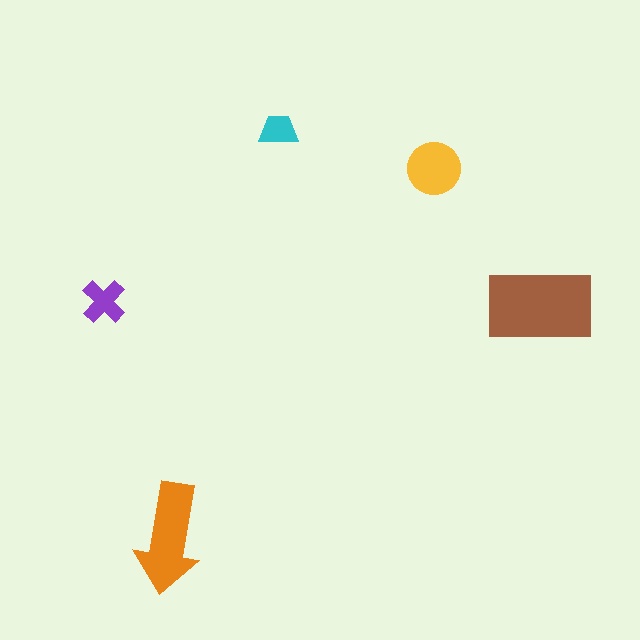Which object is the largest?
The brown rectangle.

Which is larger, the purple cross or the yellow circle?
The yellow circle.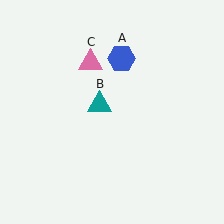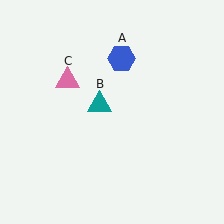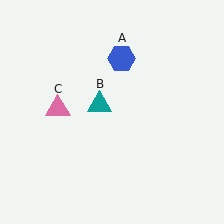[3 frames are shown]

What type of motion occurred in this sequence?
The pink triangle (object C) rotated counterclockwise around the center of the scene.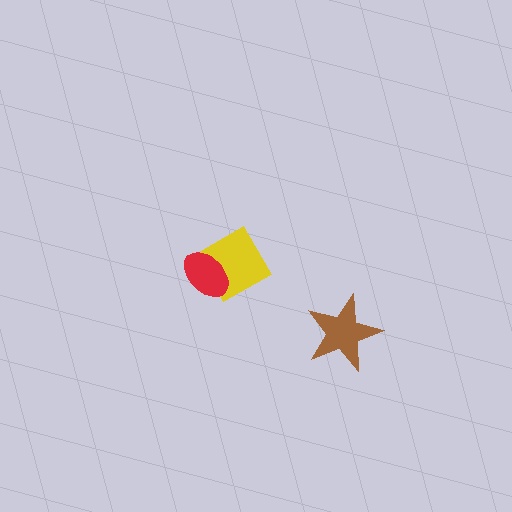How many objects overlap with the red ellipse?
1 object overlaps with the red ellipse.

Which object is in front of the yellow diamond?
The red ellipse is in front of the yellow diamond.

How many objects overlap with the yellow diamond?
1 object overlaps with the yellow diamond.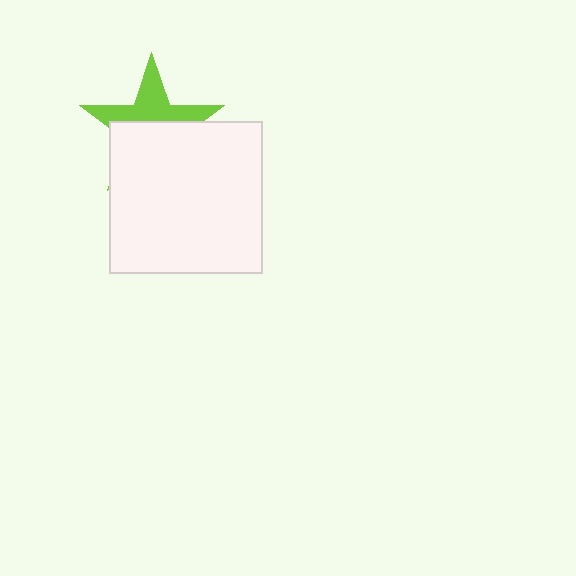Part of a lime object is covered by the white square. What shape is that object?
It is a star.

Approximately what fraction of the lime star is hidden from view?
Roughly 56% of the lime star is hidden behind the white square.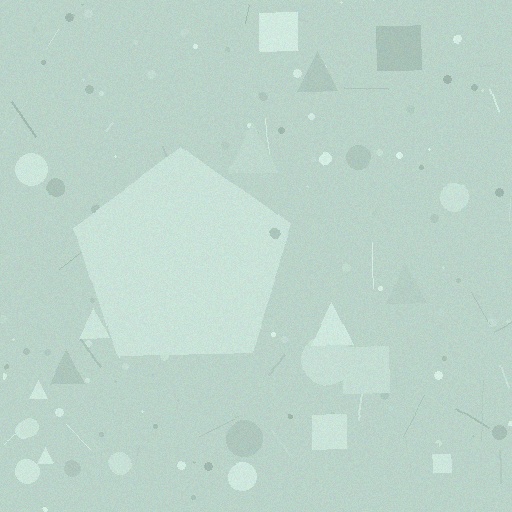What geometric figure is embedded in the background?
A pentagon is embedded in the background.